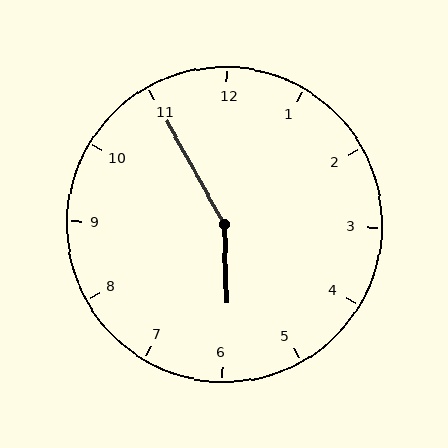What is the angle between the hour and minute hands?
Approximately 152 degrees.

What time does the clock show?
5:55.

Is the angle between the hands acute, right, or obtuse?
It is obtuse.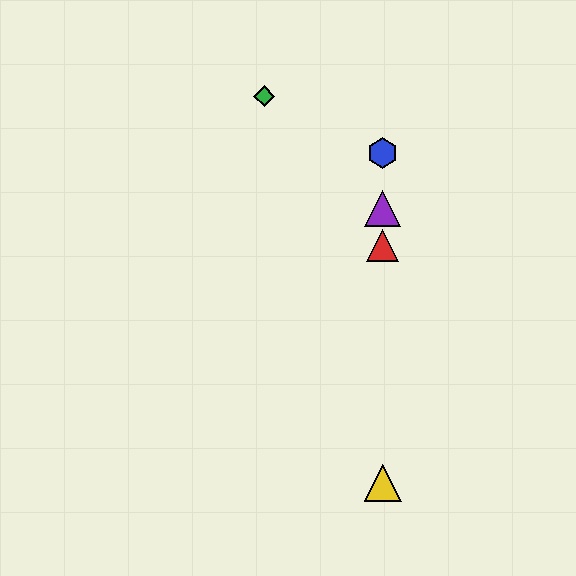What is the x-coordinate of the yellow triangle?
The yellow triangle is at x≈383.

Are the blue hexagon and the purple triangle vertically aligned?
Yes, both are at x≈383.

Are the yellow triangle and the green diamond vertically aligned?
No, the yellow triangle is at x≈383 and the green diamond is at x≈264.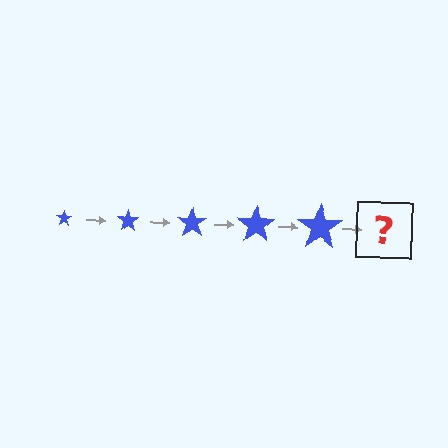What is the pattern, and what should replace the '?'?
The pattern is that the star gets progressively larger each step. The '?' should be a blue star, larger than the previous one.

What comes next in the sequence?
The next element should be a blue star, larger than the previous one.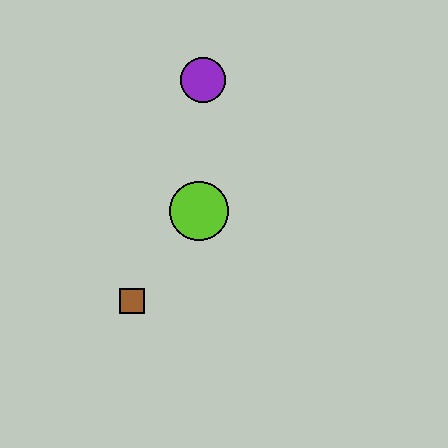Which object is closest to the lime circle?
The brown square is closest to the lime circle.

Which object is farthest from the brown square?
The purple circle is farthest from the brown square.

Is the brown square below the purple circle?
Yes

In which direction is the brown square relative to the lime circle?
The brown square is below the lime circle.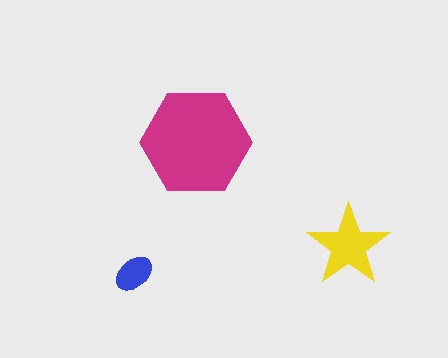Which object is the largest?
The magenta hexagon.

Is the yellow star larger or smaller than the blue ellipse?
Larger.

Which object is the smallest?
The blue ellipse.